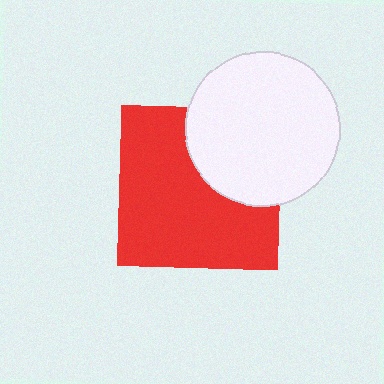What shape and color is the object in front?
The object in front is a white circle.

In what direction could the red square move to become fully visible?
The red square could move toward the lower-left. That would shift it out from behind the white circle entirely.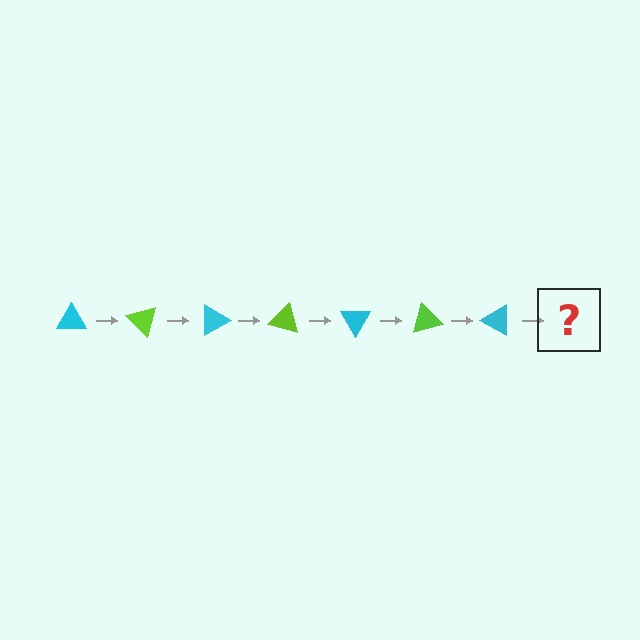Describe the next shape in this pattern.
It should be a lime triangle, rotated 315 degrees from the start.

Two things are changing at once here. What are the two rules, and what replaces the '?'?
The two rules are that it rotates 45 degrees each step and the color cycles through cyan and lime. The '?' should be a lime triangle, rotated 315 degrees from the start.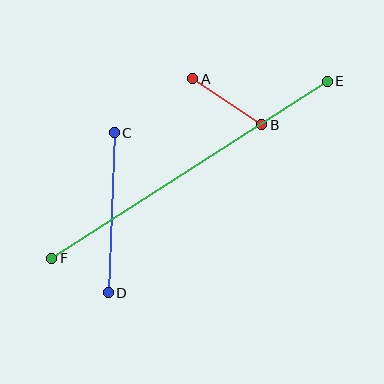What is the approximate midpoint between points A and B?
The midpoint is at approximately (227, 102) pixels.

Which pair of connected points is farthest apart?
Points E and F are farthest apart.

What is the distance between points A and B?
The distance is approximately 83 pixels.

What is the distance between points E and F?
The distance is approximately 327 pixels.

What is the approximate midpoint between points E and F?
The midpoint is at approximately (190, 170) pixels.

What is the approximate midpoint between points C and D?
The midpoint is at approximately (111, 213) pixels.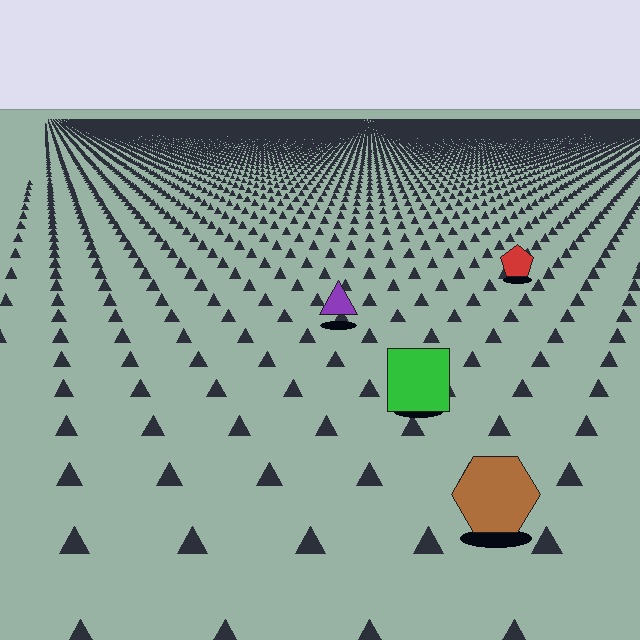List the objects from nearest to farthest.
From nearest to farthest: the brown hexagon, the green square, the purple triangle, the red pentagon.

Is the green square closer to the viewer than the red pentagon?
Yes. The green square is closer — you can tell from the texture gradient: the ground texture is coarser near it.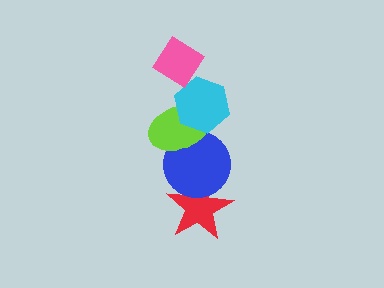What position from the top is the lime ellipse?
The lime ellipse is 3rd from the top.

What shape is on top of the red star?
The blue circle is on top of the red star.